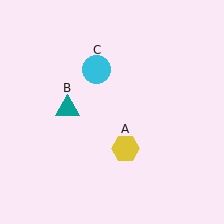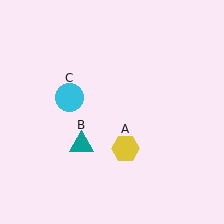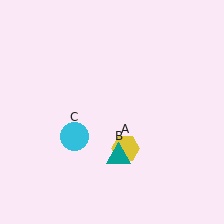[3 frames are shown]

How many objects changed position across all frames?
2 objects changed position: teal triangle (object B), cyan circle (object C).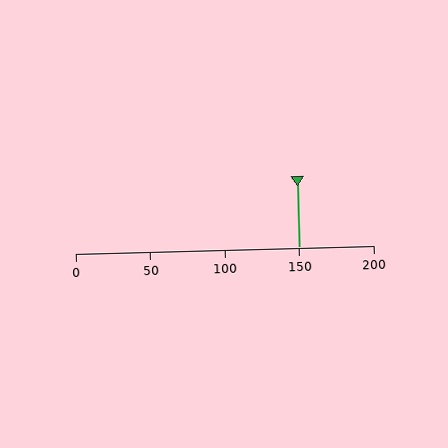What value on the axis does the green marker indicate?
The marker indicates approximately 150.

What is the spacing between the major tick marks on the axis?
The major ticks are spaced 50 apart.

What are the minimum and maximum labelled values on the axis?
The axis runs from 0 to 200.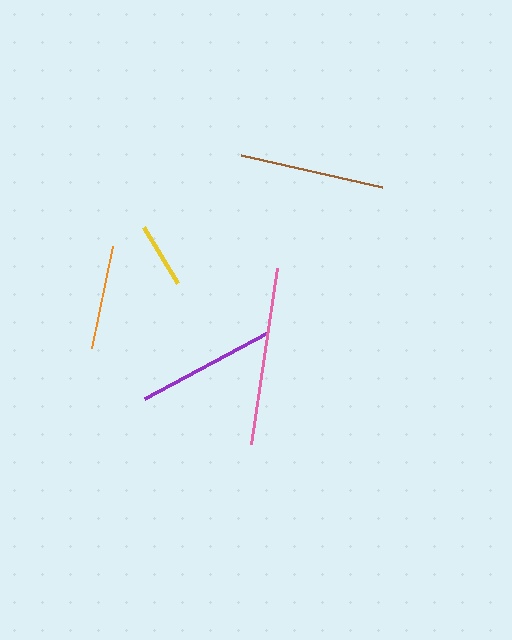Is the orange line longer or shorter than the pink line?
The pink line is longer than the orange line.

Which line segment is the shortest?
The yellow line is the shortest at approximately 66 pixels.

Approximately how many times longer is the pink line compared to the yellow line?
The pink line is approximately 2.7 times the length of the yellow line.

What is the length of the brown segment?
The brown segment is approximately 144 pixels long.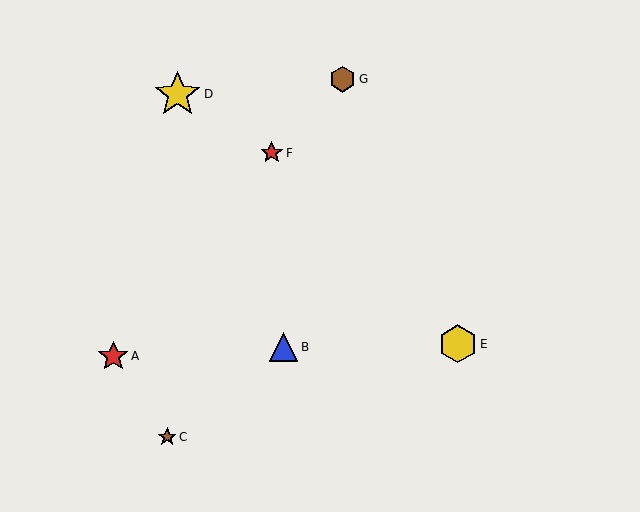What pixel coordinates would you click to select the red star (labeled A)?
Click at (113, 356) to select the red star A.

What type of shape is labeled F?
Shape F is a red star.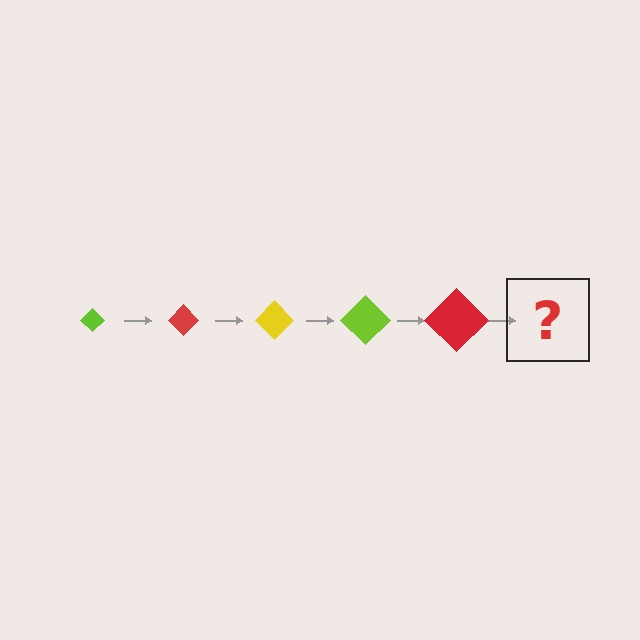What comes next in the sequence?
The next element should be a yellow diamond, larger than the previous one.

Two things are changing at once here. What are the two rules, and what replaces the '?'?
The two rules are that the diamond grows larger each step and the color cycles through lime, red, and yellow. The '?' should be a yellow diamond, larger than the previous one.